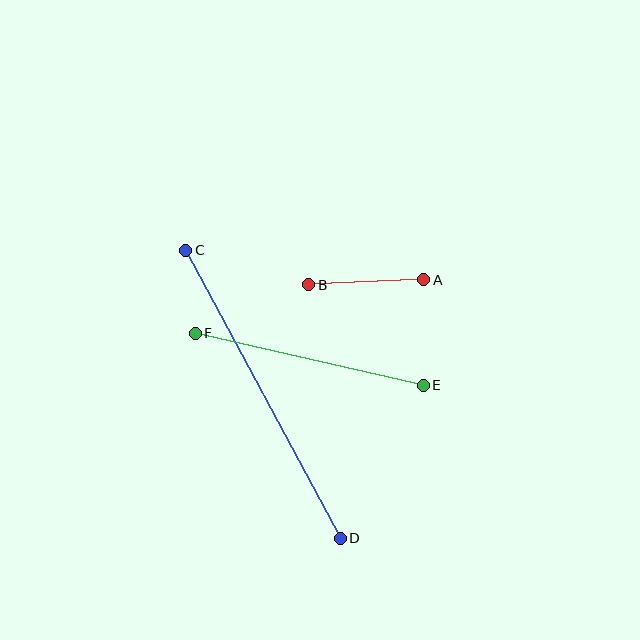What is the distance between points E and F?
The distance is approximately 234 pixels.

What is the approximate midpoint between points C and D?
The midpoint is at approximately (263, 394) pixels.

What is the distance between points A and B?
The distance is approximately 115 pixels.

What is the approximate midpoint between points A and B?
The midpoint is at approximately (366, 282) pixels.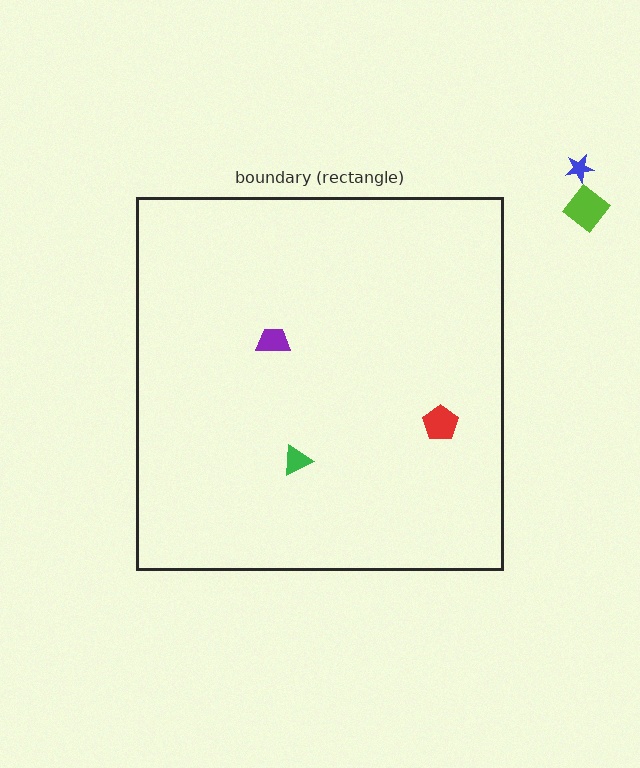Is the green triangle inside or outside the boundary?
Inside.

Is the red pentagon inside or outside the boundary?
Inside.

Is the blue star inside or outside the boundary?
Outside.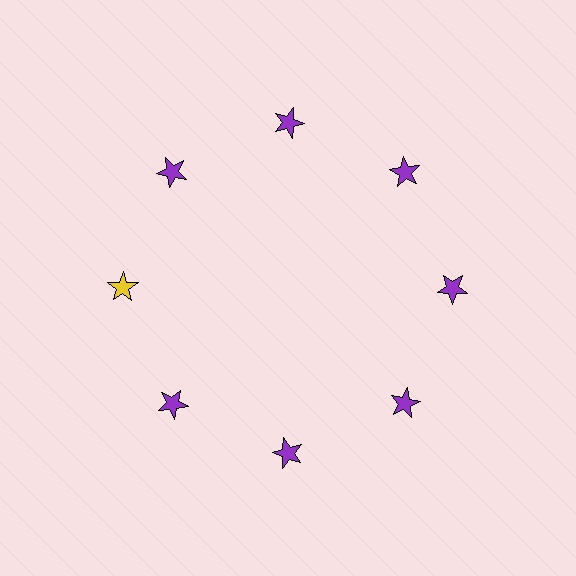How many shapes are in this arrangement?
There are 8 shapes arranged in a ring pattern.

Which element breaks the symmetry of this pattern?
The yellow star at roughly the 9 o'clock position breaks the symmetry. All other shapes are purple stars.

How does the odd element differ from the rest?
It has a different color: yellow instead of purple.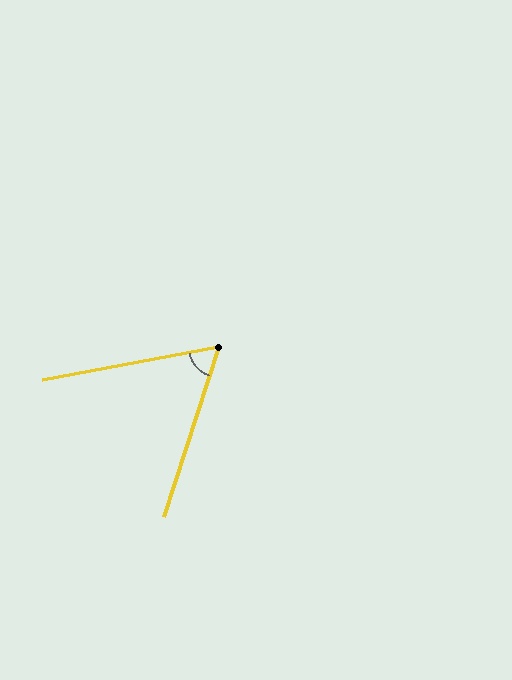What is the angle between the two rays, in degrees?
Approximately 61 degrees.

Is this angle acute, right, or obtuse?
It is acute.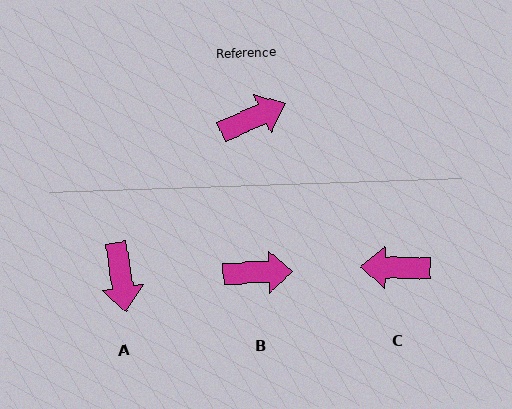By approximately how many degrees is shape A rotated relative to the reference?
Approximately 105 degrees clockwise.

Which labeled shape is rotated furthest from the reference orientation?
C, about 155 degrees away.